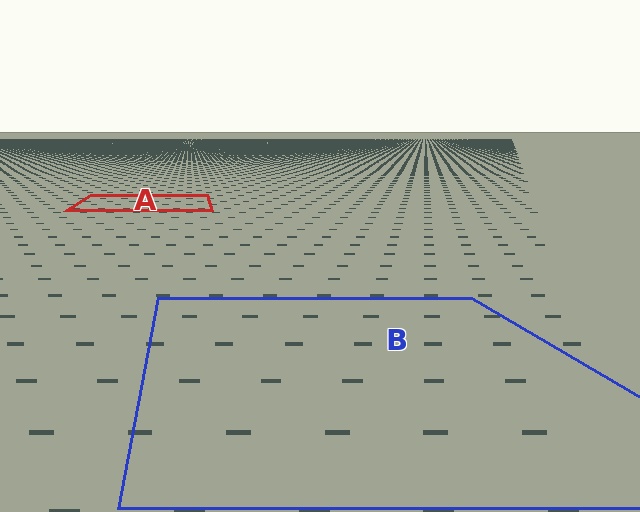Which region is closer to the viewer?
Region B is closer. The texture elements there are larger and more spread out.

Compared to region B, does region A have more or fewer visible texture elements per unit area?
Region A has more texture elements per unit area — they are packed more densely because it is farther away.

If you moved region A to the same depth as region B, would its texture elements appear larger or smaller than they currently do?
They would appear larger. At a closer depth, the same texture elements are projected at a bigger on-screen size.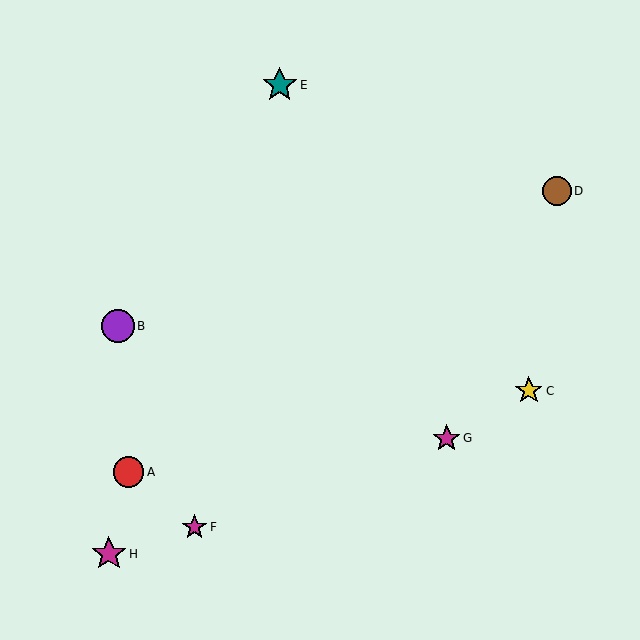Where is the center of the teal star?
The center of the teal star is at (280, 85).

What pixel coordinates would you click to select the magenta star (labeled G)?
Click at (447, 438) to select the magenta star G.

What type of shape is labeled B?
Shape B is a purple circle.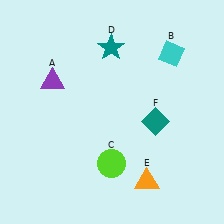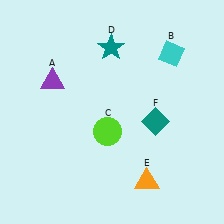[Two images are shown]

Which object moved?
The lime circle (C) moved up.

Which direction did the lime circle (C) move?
The lime circle (C) moved up.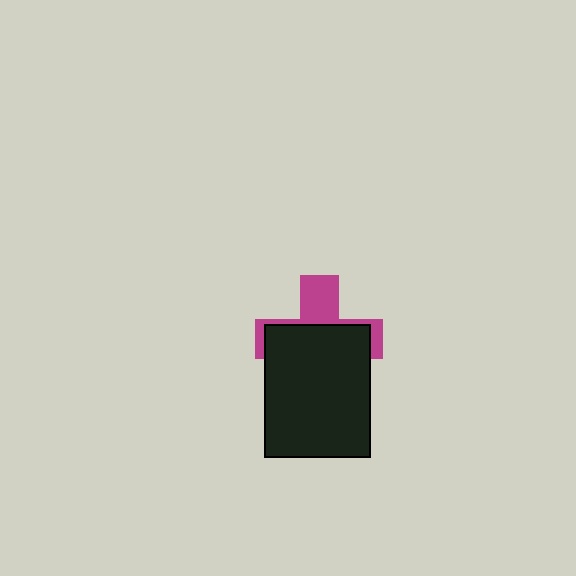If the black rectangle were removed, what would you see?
You would see the complete magenta cross.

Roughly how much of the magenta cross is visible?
A small part of it is visible (roughly 35%).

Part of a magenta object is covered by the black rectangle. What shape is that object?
It is a cross.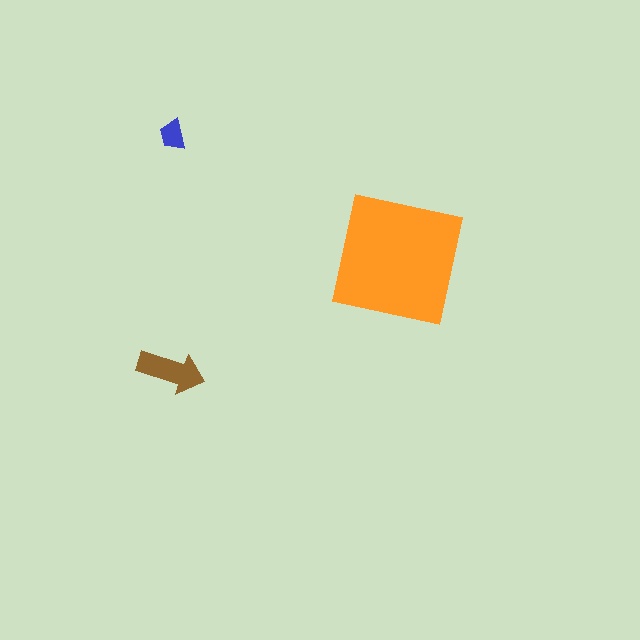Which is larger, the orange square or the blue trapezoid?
The orange square.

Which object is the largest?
The orange square.